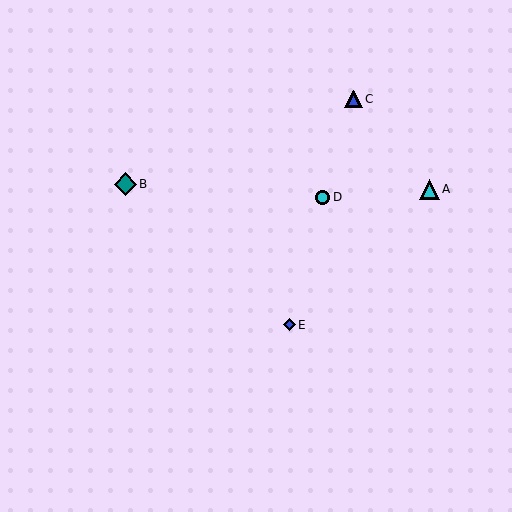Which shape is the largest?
The teal diamond (labeled B) is the largest.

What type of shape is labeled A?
Shape A is a cyan triangle.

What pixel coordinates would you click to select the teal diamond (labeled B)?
Click at (125, 184) to select the teal diamond B.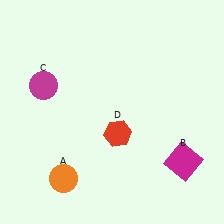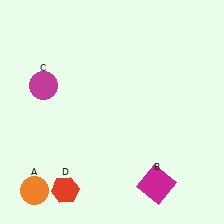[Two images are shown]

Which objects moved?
The objects that moved are: the orange circle (A), the magenta square (B), the red hexagon (D).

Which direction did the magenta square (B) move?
The magenta square (B) moved left.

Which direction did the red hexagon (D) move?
The red hexagon (D) moved down.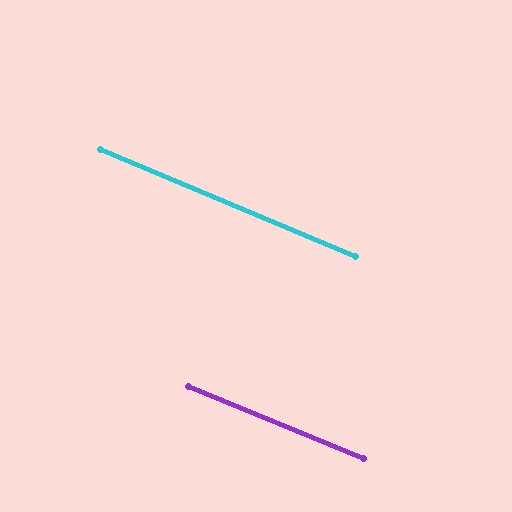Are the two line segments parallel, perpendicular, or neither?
Parallel — their directions differ by only 0.3°.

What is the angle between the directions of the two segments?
Approximately 0 degrees.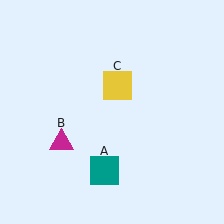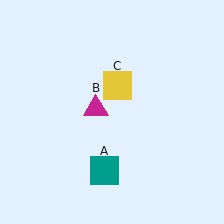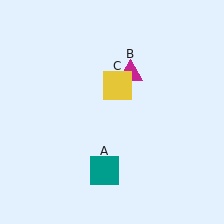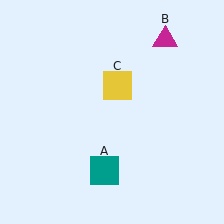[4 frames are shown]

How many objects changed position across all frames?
1 object changed position: magenta triangle (object B).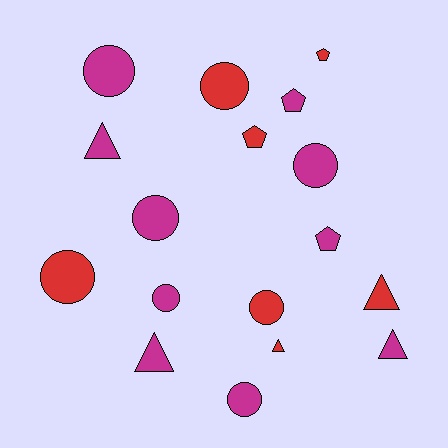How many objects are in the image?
There are 17 objects.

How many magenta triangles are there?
There are 3 magenta triangles.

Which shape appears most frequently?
Circle, with 8 objects.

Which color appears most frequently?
Magenta, with 10 objects.